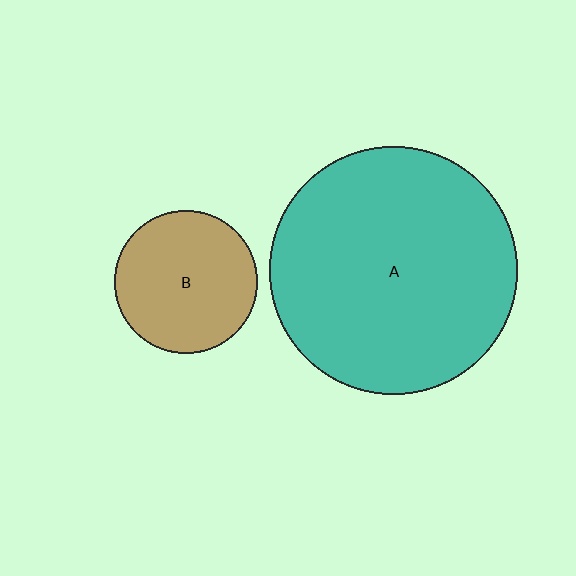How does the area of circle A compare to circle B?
Approximately 3.0 times.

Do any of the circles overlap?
No, none of the circles overlap.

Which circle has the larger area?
Circle A (teal).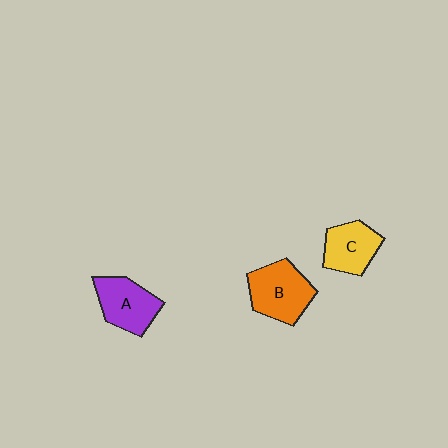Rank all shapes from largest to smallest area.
From largest to smallest: B (orange), A (purple), C (yellow).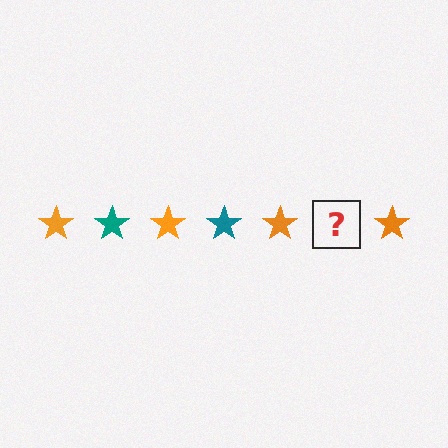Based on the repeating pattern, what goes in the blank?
The blank should be a teal star.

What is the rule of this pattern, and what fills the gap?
The rule is that the pattern cycles through orange, teal stars. The gap should be filled with a teal star.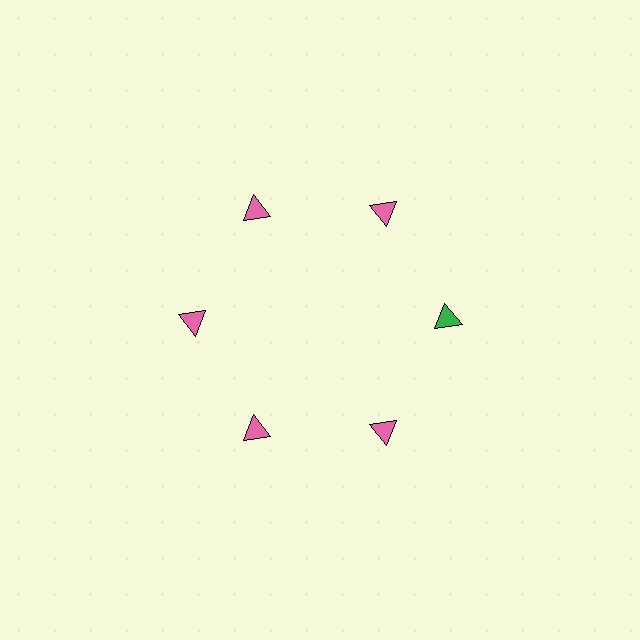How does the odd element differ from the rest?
It has a different color: green instead of pink.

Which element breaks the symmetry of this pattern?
The green triangle at roughly the 3 o'clock position breaks the symmetry. All other shapes are pink triangles.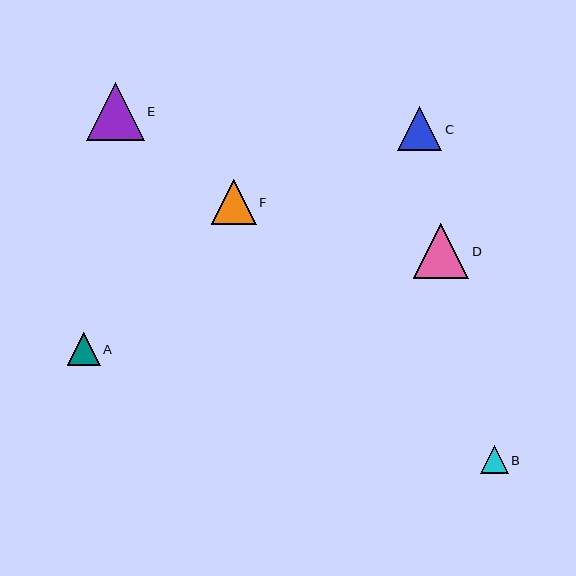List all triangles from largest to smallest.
From largest to smallest: E, D, F, C, A, B.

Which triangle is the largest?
Triangle E is the largest with a size of approximately 58 pixels.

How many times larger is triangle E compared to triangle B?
Triangle E is approximately 2.1 times the size of triangle B.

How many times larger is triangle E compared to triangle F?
Triangle E is approximately 1.3 times the size of triangle F.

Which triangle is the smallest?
Triangle B is the smallest with a size of approximately 28 pixels.